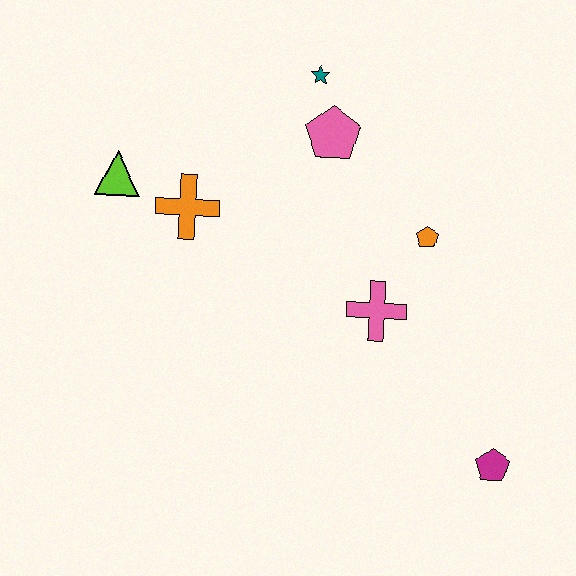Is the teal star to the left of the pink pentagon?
Yes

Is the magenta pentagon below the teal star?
Yes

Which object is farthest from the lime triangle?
The magenta pentagon is farthest from the lime triangle.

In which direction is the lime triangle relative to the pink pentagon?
The lime triangle is to the left of the pink pentagon.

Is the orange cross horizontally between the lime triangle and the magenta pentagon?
Yes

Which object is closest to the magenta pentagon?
The pink cross is closest to the magenta pentagon.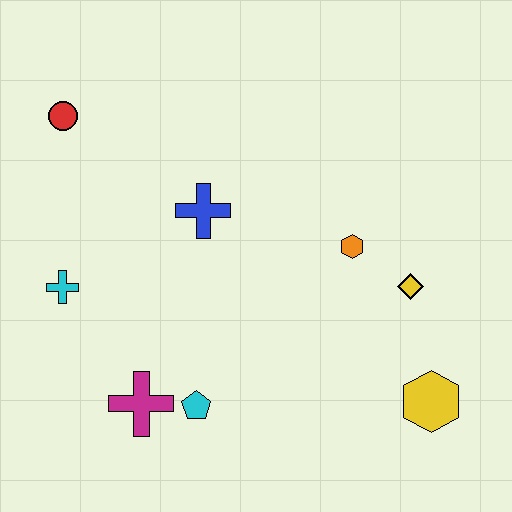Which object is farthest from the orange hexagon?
The red circle is farthest from the orange hexagon.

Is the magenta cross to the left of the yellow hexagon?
Yes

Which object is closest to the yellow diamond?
The orange hexagon is closest to the yellow diamond.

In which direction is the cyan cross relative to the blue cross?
The cyan cross is to the left of the blue cross.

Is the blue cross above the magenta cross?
Yes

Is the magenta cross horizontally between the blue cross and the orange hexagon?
No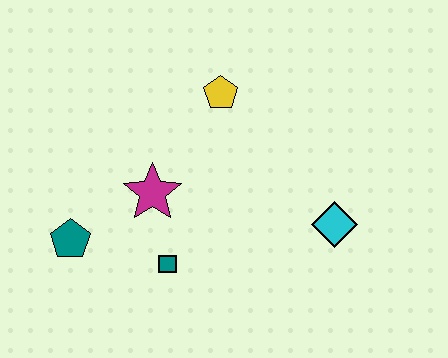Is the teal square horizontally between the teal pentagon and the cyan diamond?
Yes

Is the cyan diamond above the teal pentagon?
Yes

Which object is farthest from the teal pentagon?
The cyan diamond is farthest from the teal pentagon.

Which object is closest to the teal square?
The magenta star is closest to the teal square.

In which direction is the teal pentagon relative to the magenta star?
The teal pentagon is to the left of the magenta star.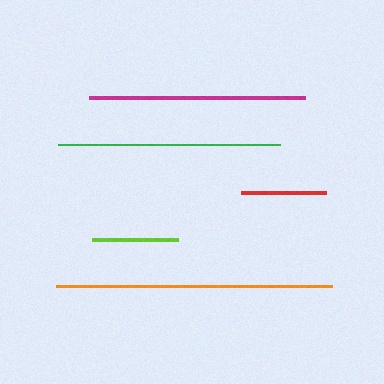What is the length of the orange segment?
The orange segment is approximately 276 pixels long.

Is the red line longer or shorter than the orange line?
The orange line is longer than the red line.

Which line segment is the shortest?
The red line is the shortest at approximately 84 pixels.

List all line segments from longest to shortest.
From longest to shortest: orange, green, magenta, lime, red.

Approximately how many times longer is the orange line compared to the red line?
The orange line is approximately 3.3 times the length of the red line.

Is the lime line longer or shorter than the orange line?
The orange line is longer than the lime line.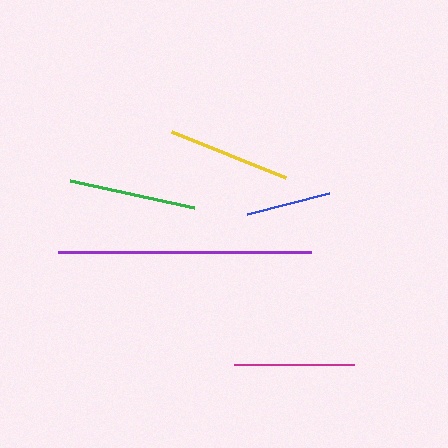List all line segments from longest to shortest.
From longest to shortest: purple, green, yellow, magenta, blue.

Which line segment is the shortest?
The blue line is the shortest at approximately 84 pixels.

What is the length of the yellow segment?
The yellow segment is approximately 123 pixels long.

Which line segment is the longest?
The purple line is the longest at approximately 253 pixels.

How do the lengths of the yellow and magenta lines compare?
The yellow and magenta lines are approximately the same length.